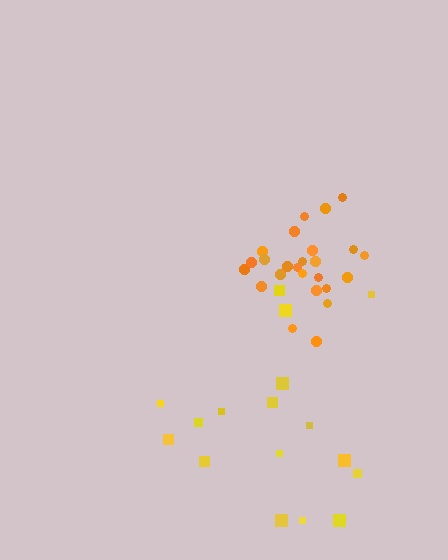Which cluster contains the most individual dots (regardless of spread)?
Orange (25).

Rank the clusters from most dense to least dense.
orange, yellow.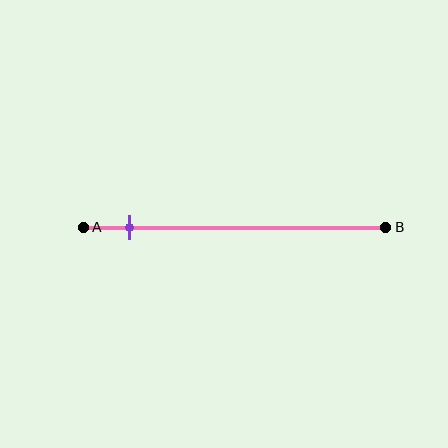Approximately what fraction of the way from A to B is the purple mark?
The purple mark is approximately 15% of the way from A to B.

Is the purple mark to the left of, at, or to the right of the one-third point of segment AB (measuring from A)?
The purple mark is to the left of the one-third point of segment AB.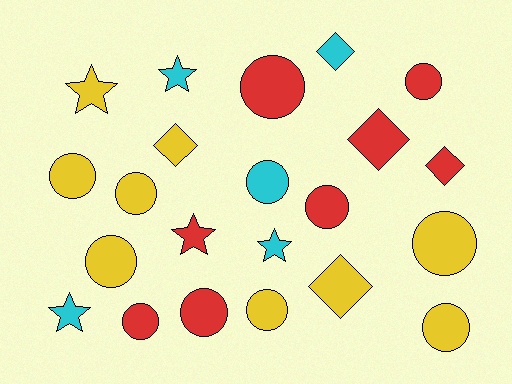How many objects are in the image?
There are 22 objects.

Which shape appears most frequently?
Circle, with 12 objects.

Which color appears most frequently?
Yellow, with 9 objects.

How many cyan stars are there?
There are 3 cyan stars.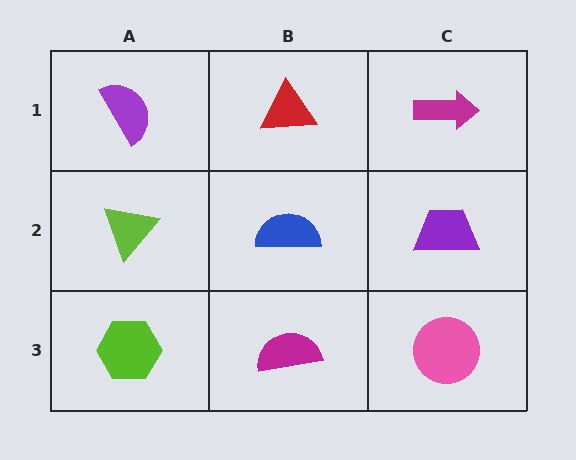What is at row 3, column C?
A pink circle.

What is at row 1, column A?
A purple semicircle.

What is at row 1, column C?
A magenta arrow.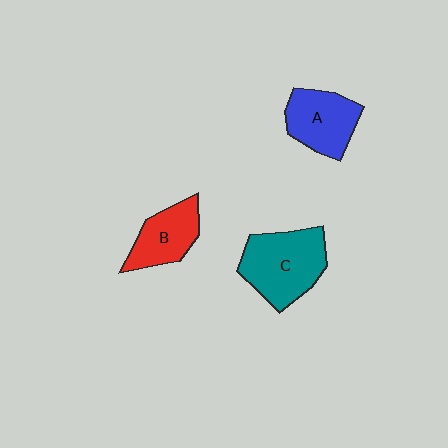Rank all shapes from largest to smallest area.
From largest to smallest: C (teal), A (blue), B (red).